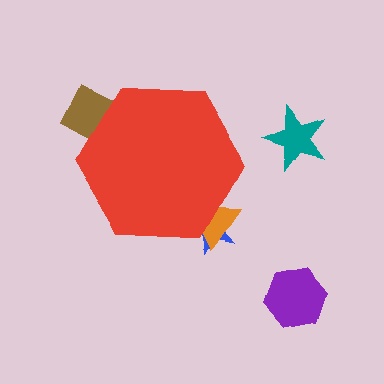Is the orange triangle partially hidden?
Yes, the orange triangle is partially hidden behind the red hexagon.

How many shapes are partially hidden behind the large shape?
3 shapes are partially hidden.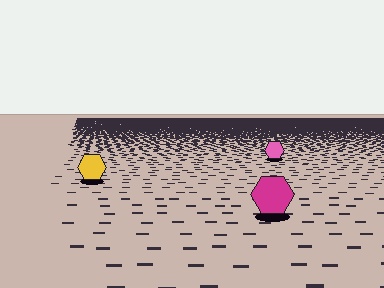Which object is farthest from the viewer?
The pink hexagon is farthest from the viewer. It appears smaller and the ground texture around it is denser.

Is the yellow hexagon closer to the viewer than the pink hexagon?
Yes. The yellow hexagon is closer — you can tell from the texture gradient: the ground texture is coarser near it.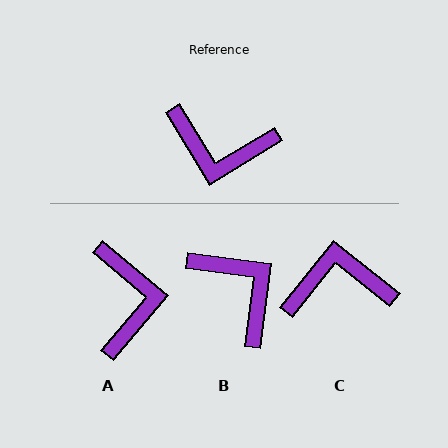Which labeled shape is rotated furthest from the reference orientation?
C, about 160 degrees away.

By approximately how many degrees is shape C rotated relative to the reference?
Approximately 160 degrees clockwise.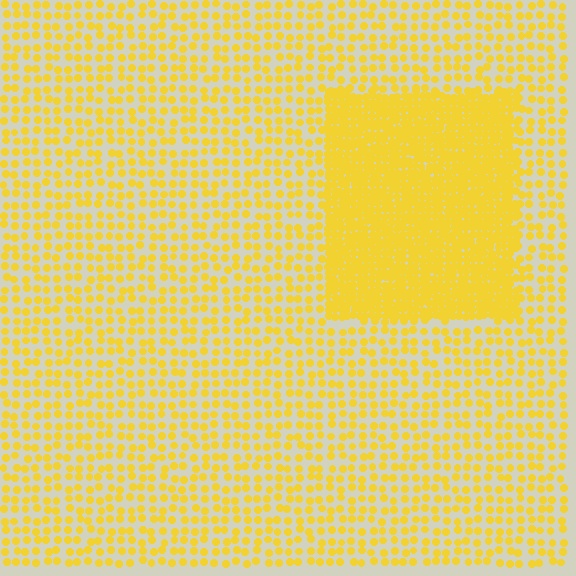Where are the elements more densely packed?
The elements are more densely packed inside the rectangle boundary.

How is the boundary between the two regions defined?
The boundary is defined by a change in element density (approximately 2.8x ratio). All elements are the same color, size, and shape.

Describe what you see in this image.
The image contains small yellow elements arranged at two different densities. A rectangle-shaped region is visible where the elements are more densely packed than the surrounding area.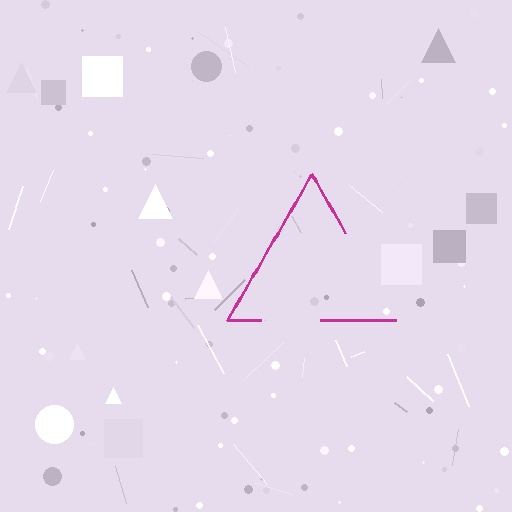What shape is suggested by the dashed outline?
The dashed outline suggests a triangle.